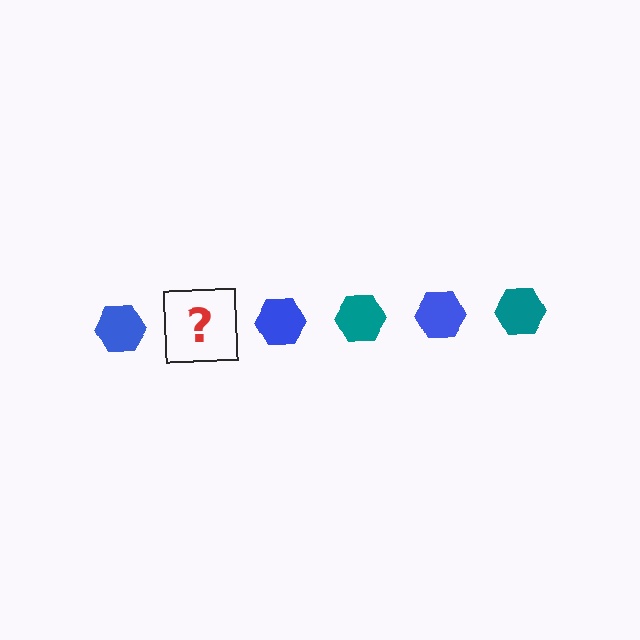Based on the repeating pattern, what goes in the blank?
The blank should be a teal hexagon.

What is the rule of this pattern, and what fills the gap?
The rule is that the pattern cycles through blue, teal hexagons. The gap should be filled with a teal hexagon.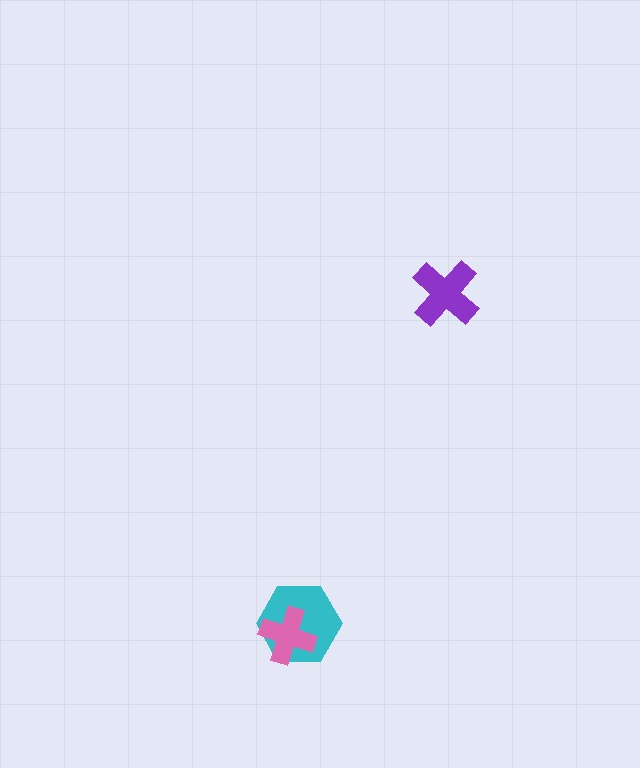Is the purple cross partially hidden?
No, no other shape covers it.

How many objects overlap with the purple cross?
0 objects overlap with the purple cross.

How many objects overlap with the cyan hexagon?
1 object overlaps with the cyan hexagon.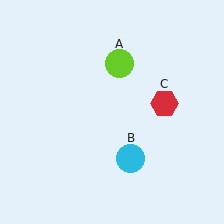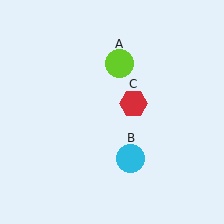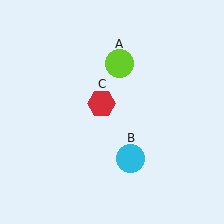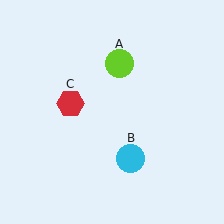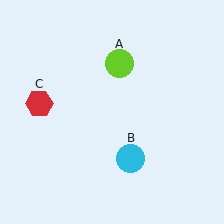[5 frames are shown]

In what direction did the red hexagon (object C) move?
The red hexagon (object C) moved left.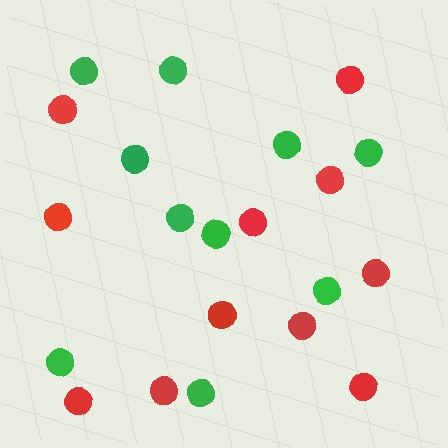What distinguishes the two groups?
There are 2 groups: one group of green circles (10) and one group of red circles (11).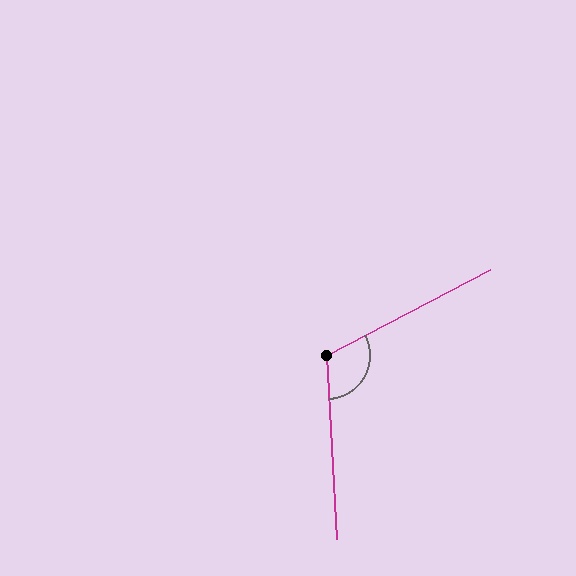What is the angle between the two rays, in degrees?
Approximately 115 degrees.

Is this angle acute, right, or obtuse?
It is obtuse.